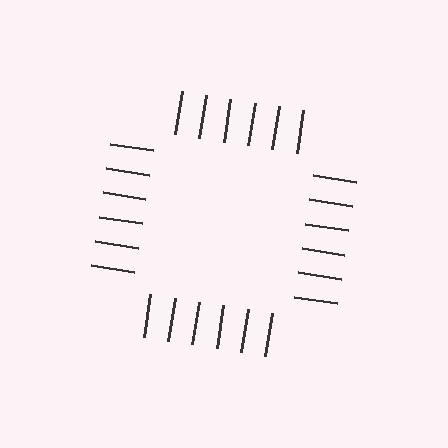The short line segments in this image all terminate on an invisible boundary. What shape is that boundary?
An illusory square — the line segments terminate on its edges but no continuous stroke is drawn.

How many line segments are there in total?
24 — 6 along each of the 4 edges.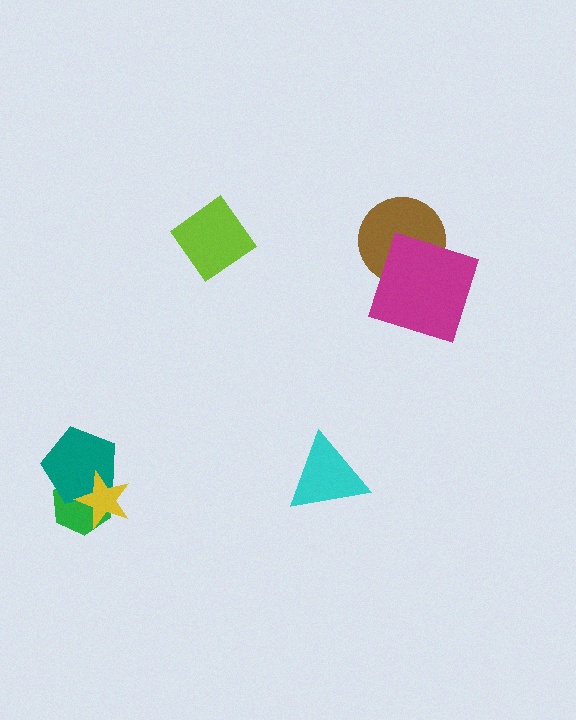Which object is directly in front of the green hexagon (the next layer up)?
The teal pentagon is directly in front of the green hexagon.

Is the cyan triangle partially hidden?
No, no other shape covers it.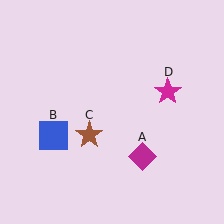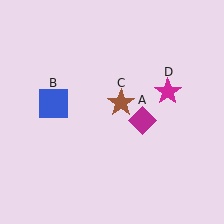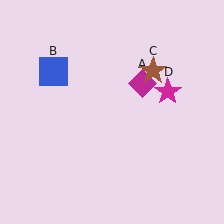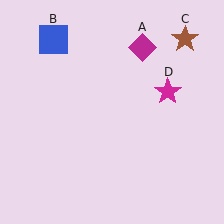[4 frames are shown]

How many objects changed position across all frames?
3 objects changed position: magenta diamond (object A), blue square (object B), brown star (object C).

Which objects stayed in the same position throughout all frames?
Magenta star (object D) remained stationary.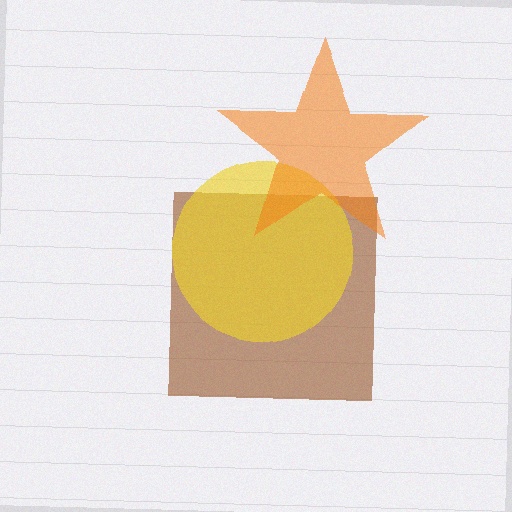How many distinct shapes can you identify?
There are 3 distinct shapes: a brown square, a yellow circle, an orange star.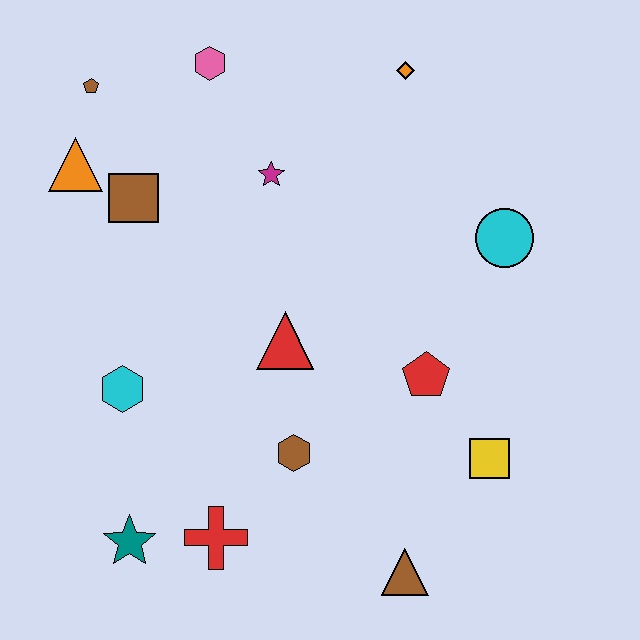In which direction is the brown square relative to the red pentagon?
The brown square is to the left of the red pentagon.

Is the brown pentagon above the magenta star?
Yes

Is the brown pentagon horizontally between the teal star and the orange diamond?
No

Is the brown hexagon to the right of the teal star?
Yes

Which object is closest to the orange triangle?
The brown square is closest to the orange triangle.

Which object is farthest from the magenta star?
The brown triangle is farthest from the magenta star.